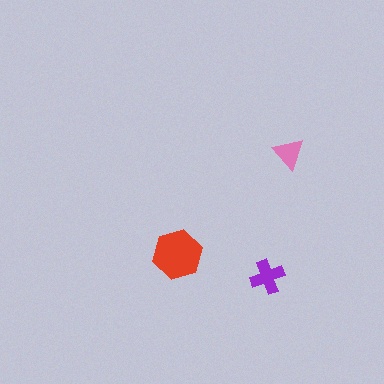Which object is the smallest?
The pink triangle.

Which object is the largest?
The red hexagon.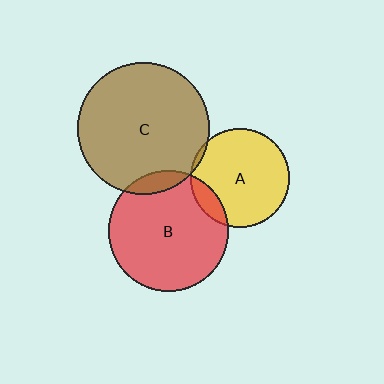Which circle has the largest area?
Circle C (brown).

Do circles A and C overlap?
Yes.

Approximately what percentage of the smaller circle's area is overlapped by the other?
Approximately 5%.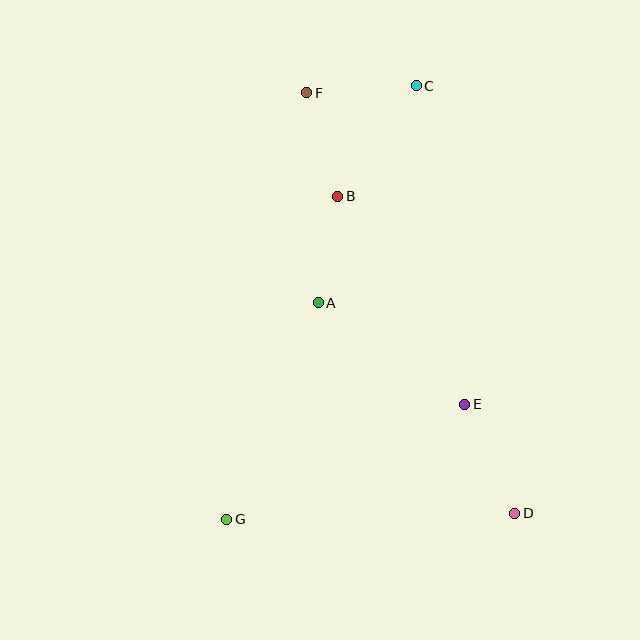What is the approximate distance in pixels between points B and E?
The distance between B and E is approximately 244 pixels.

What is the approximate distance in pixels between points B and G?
The distance between B and G is approximately 342 pixels.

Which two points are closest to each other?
Points B and F are closest to each other.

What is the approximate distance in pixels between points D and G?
The distance between D and G is approximately 288 pixels.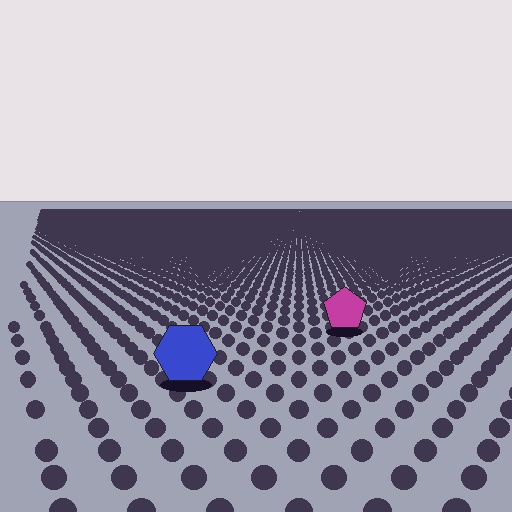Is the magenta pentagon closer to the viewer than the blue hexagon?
No. The blue hexagon is closer — you can tell from the texture gradient: the ground texture is coarser near it.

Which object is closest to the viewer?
The blue hexagon is closest. The texture marks near it are larger and more spread out.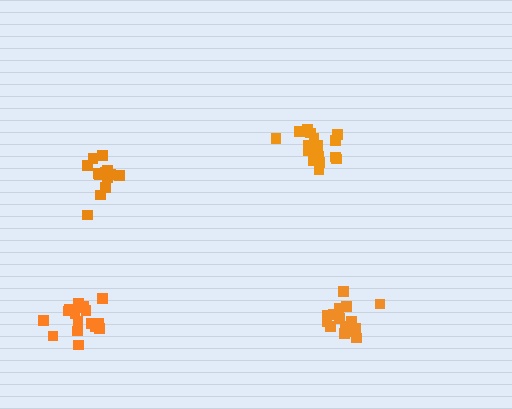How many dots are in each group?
Group 1: 17 dots, Group 2: 18 dots, Group 3: 15 dots, Group 4: 17 dots (67 total).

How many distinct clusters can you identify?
There are 4 distinct clusters.